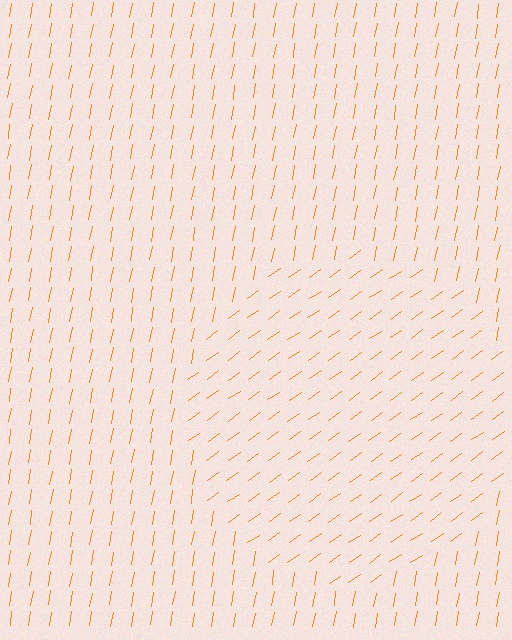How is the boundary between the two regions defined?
The boundary is defined purely by a change in line orientation (approximately 45 degrees difference). All lines are the same color and thickness.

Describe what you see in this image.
The image is filled with small orange line segments. A circle region in the image has lines oriented differently from the surrounding lines, creating a visible texture boundary.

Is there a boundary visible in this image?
Yes, there is a texture boundary formed by a change in line orientation.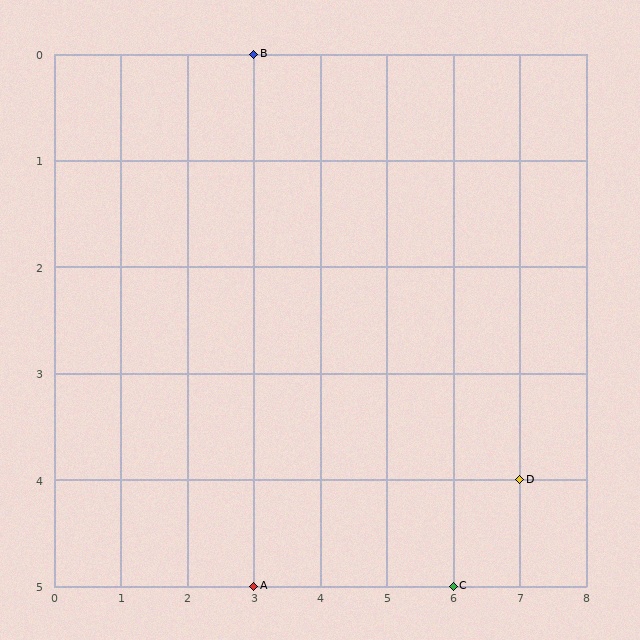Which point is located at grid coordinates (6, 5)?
Point C is at (6, 5).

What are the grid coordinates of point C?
Point C is at grid coordinates (6, 5).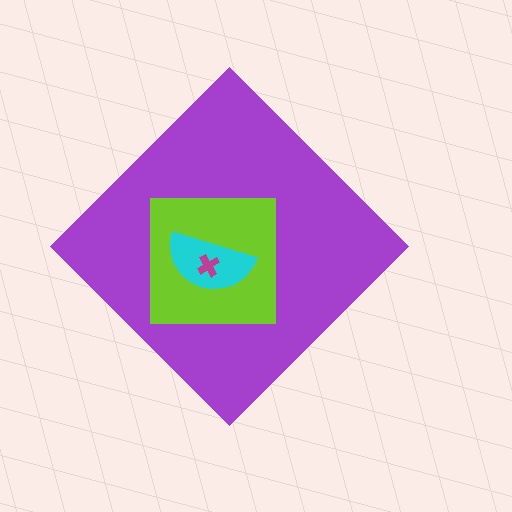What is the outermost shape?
The purple diamond.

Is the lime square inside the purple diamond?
Yes.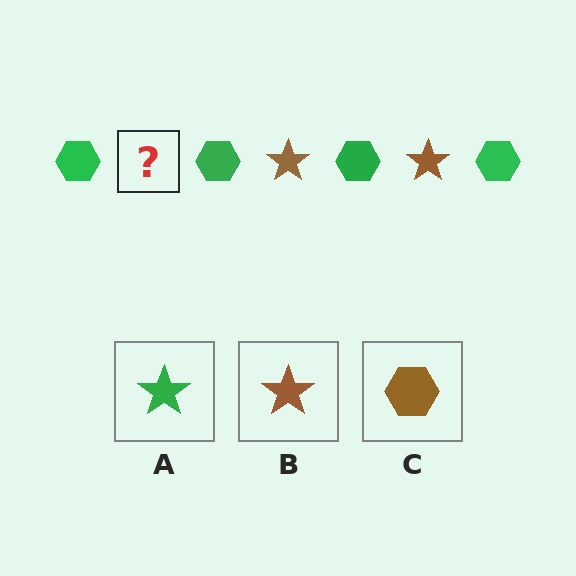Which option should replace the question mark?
Option B.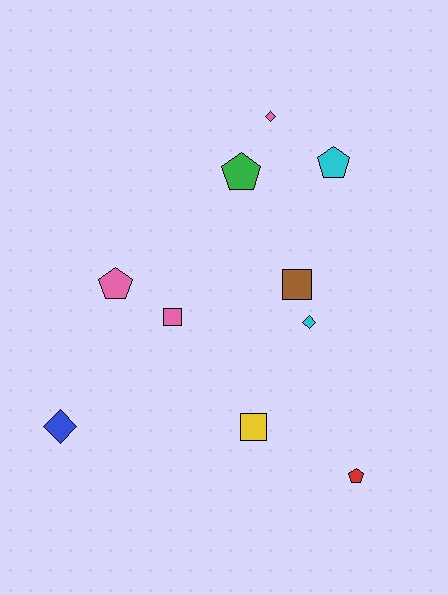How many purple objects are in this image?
There are no purple objects.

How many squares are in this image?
There are 3 squares.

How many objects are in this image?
There are 10 objects.